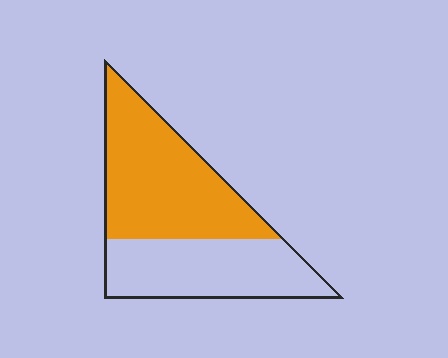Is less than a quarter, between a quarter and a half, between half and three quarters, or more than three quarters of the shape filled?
Between half and three quarters.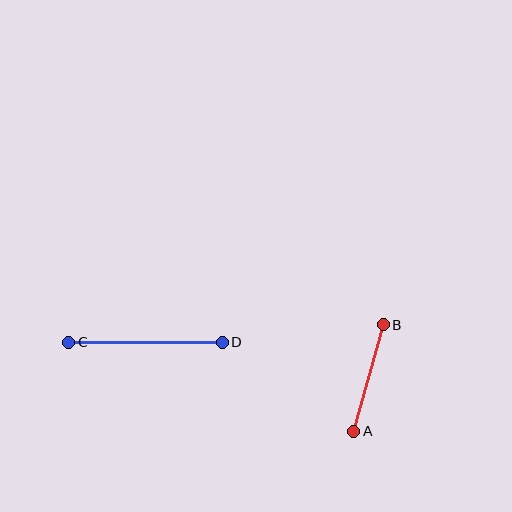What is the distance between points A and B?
The distance is approximately 110 pixels.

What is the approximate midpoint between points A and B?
The midpoint is at approximately (369, 378) pixels.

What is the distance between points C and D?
The distance is approximately 154 pixels.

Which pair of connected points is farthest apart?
Points C and D are farthest apart.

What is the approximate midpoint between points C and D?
The midpoint is at approximately (146, 342) pixels.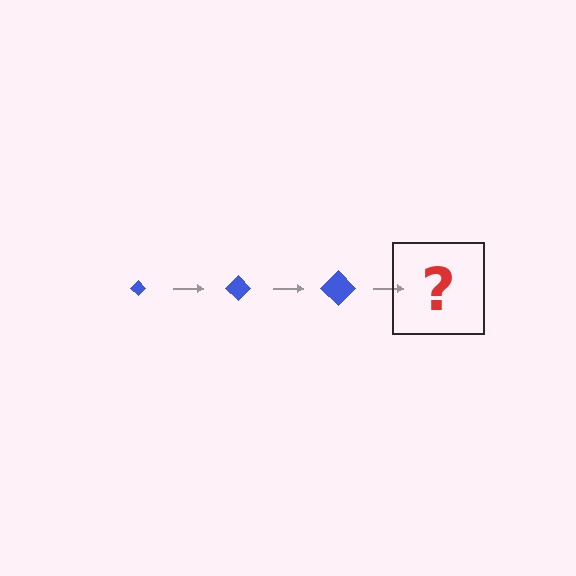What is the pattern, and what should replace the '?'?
The pattern is that the diamond gets progressively larger each step. The '?' should be a blue diamond, larger than the previous one.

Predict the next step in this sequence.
The next step is a blue diamond, larger than the previous one.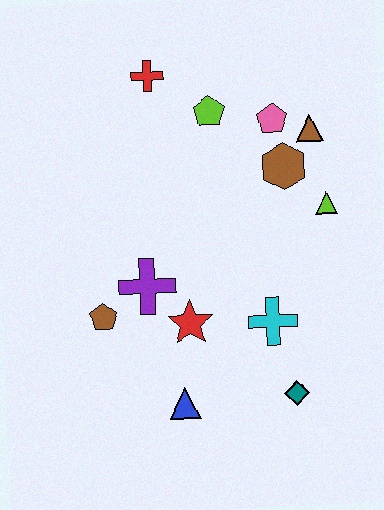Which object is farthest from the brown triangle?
The blue triangle is farthest from the brown triangle.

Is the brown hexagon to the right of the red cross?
Yes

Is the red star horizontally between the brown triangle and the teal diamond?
No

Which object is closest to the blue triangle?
The red star is closest to the blue triangle.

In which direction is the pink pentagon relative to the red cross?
The pink pentagon is to the right of the red cross.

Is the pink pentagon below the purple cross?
No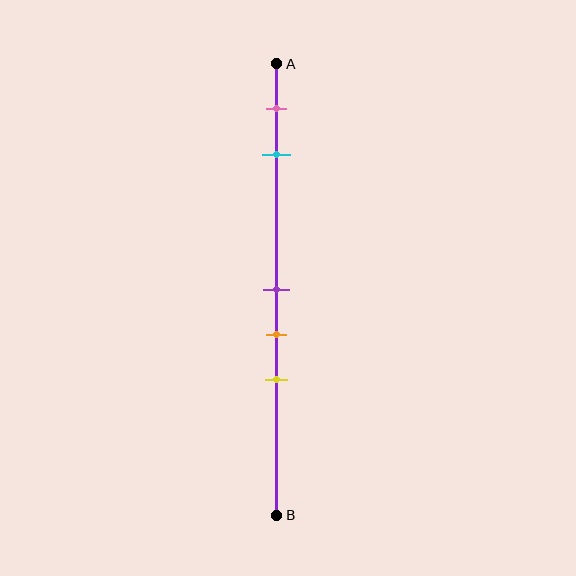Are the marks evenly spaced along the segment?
No, the marks are not evenly spaced.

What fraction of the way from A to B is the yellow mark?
The yellow mark is approximately 70% (0.7) of the way from A to B.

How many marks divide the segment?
There are 5 marks dividing the segment.